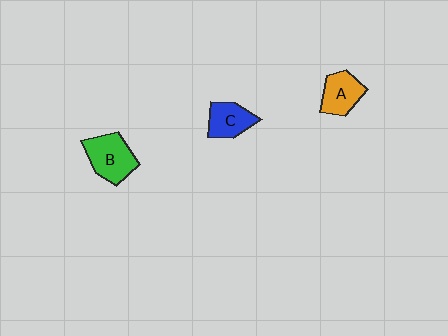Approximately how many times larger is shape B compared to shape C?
Approximately 1.3 times.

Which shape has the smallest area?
Shape C (blue).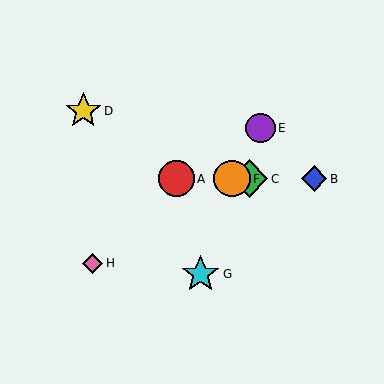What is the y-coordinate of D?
Object D is at y≈111.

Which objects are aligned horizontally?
Objects A, B, C, F are aligned horizontally.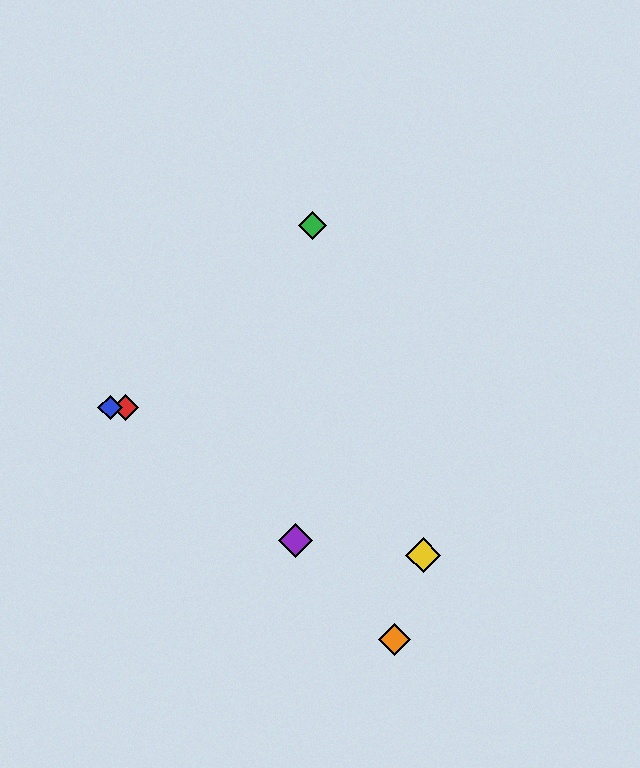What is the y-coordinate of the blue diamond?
The blue diamond is at y≈407.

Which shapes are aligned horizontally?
The red diamond, the blue diamond are aligned horizontally.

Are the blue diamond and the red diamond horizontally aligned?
Yes, both are at y≈407.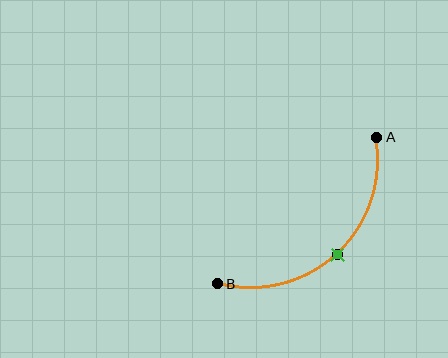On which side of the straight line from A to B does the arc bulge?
The arc bulges below and to the right of the straight line connecting A and B.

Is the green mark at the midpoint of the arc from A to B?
Yes. The green mark lies on the arc at equal arc-length from both A and B — it is the arc midpoint.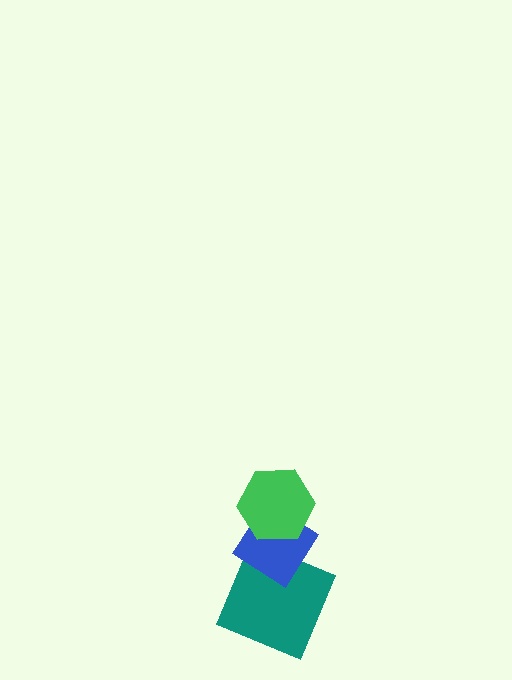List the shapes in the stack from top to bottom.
From top to bottom: the green hexagon, the blue diamond, the teal square.